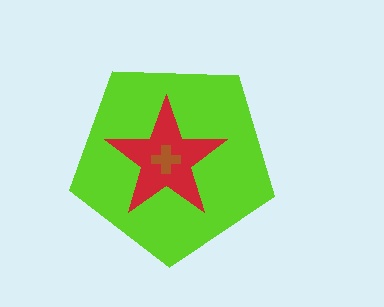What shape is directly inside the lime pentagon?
The red star.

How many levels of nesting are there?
3.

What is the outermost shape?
The lime pentagon.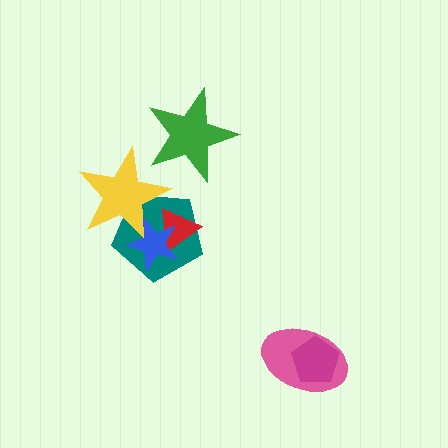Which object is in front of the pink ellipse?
The magenta pentagon is in front of the pink ellipse.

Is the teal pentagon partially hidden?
Yes, it is partially covered by another shape.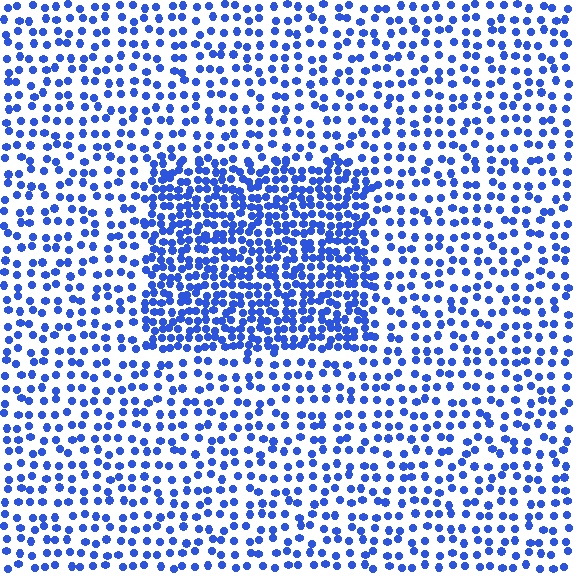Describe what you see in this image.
The image contains small blue elements arranged at two different densities. A rectangle-shaped region is visible where the elements are more densely packed than the surrounding area.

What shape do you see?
I see a rectangle.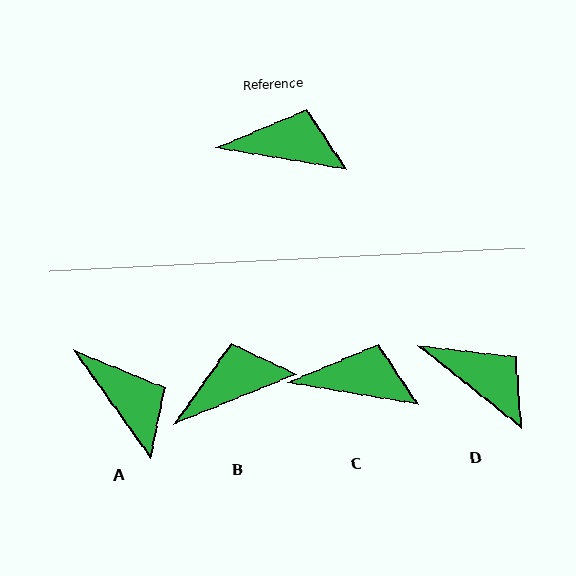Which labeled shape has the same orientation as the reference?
C.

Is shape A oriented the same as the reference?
No, it is off by about 45 degrees.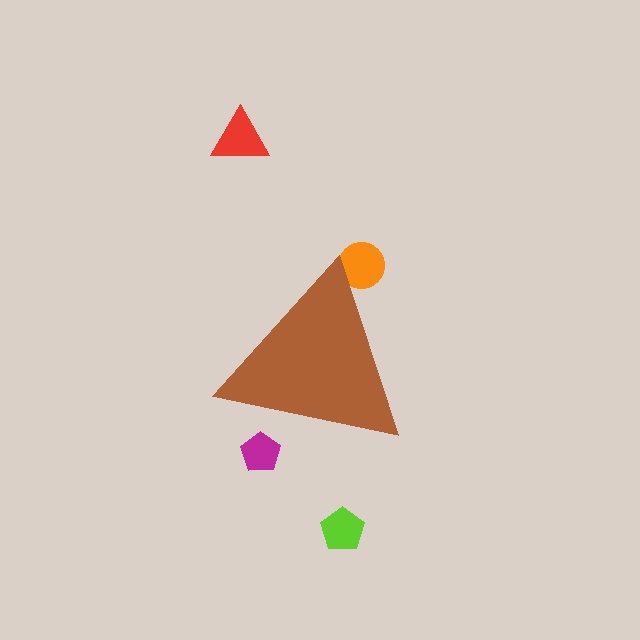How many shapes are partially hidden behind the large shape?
2 shapes are partially hidden.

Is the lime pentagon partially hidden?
No, the lime pentagon is fully visible.